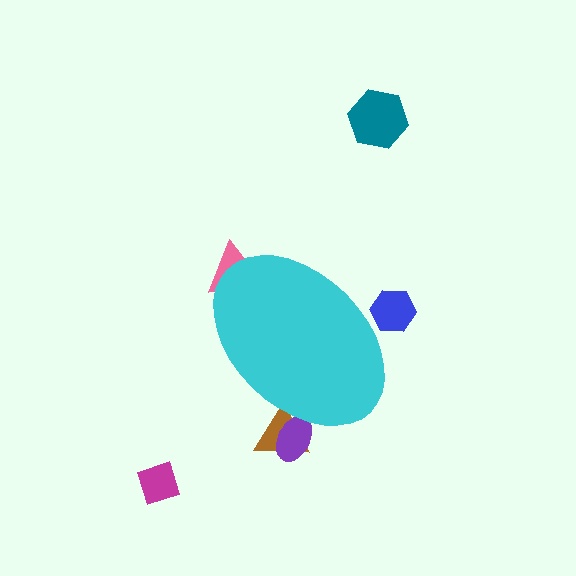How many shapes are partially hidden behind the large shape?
4 shapes are partially hidden.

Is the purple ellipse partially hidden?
Yes, the purple ellipse is partially hidden behind the cyan ellipse.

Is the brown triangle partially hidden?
Yes, the brown triangle is partially hidden behind the cyan ellipse.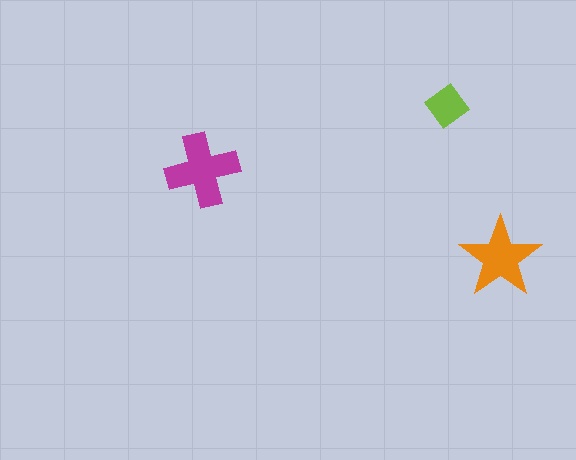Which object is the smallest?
The lime diamond.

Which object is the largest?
The magenta cross.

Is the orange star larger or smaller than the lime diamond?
Larger.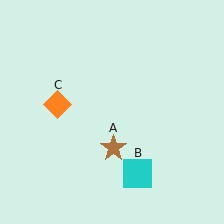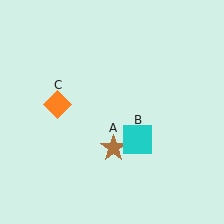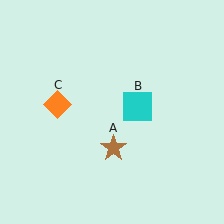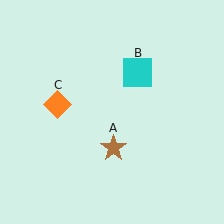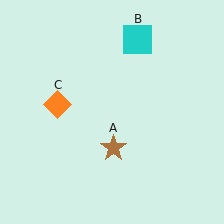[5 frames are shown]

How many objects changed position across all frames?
1 object changed position: cyan square (object B).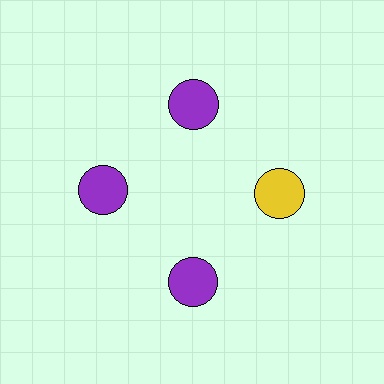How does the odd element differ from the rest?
It has a different color: yellow instead of purple.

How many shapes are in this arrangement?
There are 4 shapes arranged in a ring pattern.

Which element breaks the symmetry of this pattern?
The yellow circle at roughly the 3 o'clock position breaks the symmetry. All other shapes are purple circles.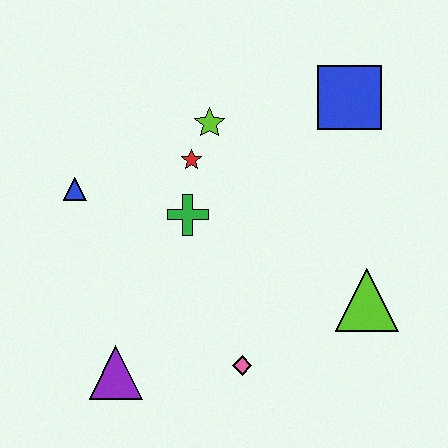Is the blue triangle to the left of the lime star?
Yes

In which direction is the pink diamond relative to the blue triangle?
The pink diamond is below the blue triangle.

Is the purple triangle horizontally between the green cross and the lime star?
No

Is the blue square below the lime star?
No